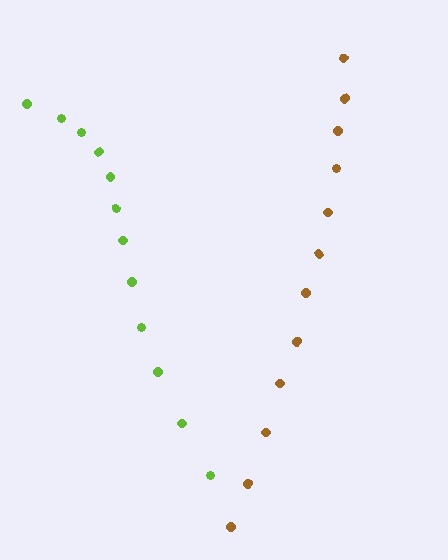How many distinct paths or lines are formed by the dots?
There are 2 distinct paths.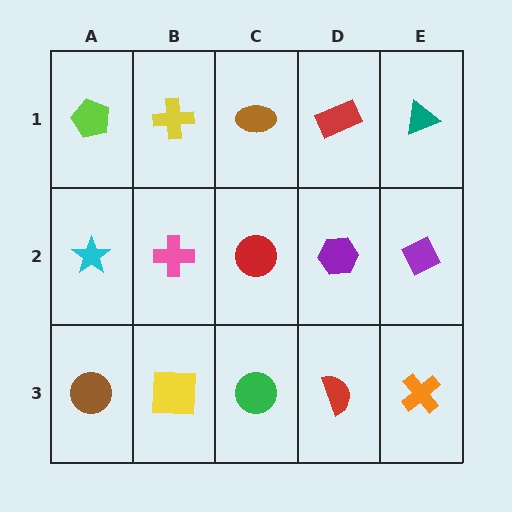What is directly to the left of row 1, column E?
A red rectangle.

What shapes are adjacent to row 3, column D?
A purple hexagon (row 2, column D), a green circle (row 3, column C), an orange cross (row 3, column E).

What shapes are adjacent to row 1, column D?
A purple hexagon (row 2, column D), a brown ellipse (row 1, column C), a teal triangle (row 1, column E).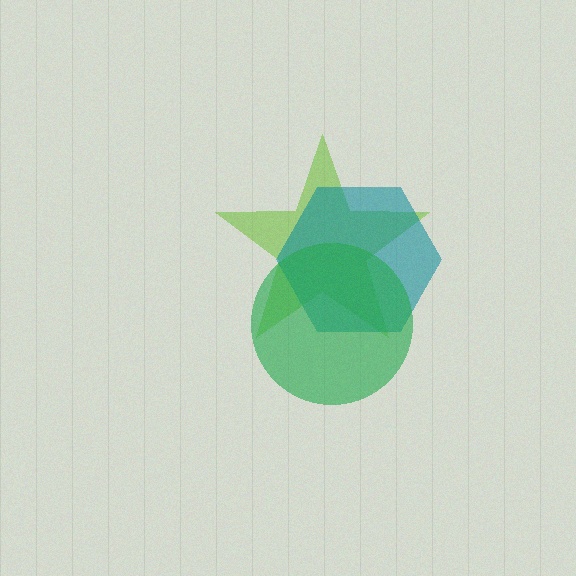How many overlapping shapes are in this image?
There are 3 overlapping shapes in the image.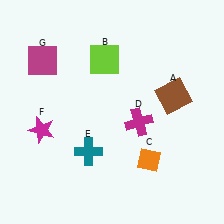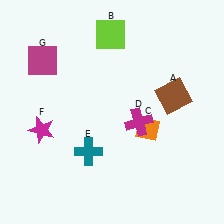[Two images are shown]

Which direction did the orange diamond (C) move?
The orange diamond (C) moved up.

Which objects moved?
The objects that moved are: the lime square (B), the orange diamond (C).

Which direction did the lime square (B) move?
The lime square (B) moved up.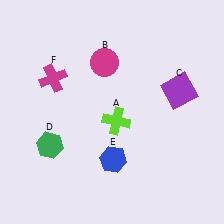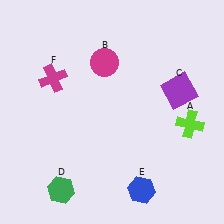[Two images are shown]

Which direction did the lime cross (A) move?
The lime cross (A) moved right.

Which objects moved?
The objects that moved are: the lime cross (A), the green hexagon (D), the blue hexagon (E).